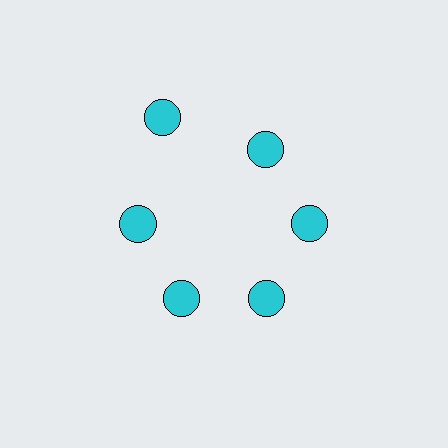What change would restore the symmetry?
The symmetry would be restored by moving it inward, back onto the ring so that all 6 circles sit at equal angles and equal distance from the center.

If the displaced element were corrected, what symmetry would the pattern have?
It would have 6-fold rotational symmetry — the pattern would map onto itself every 60 degrees.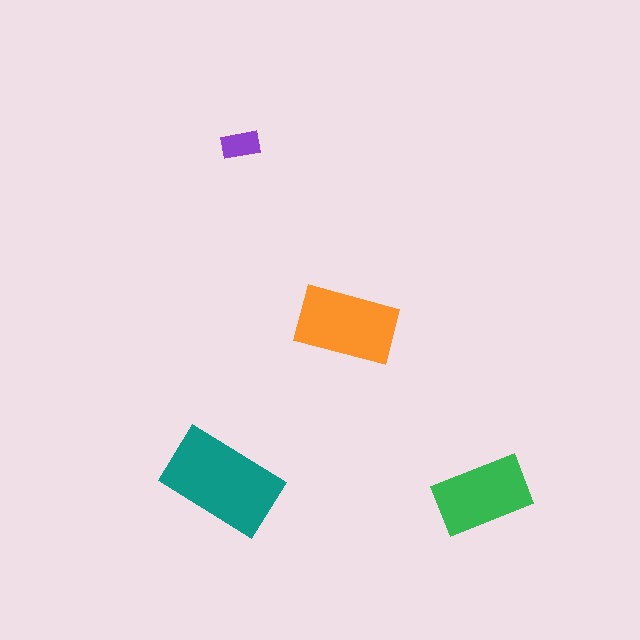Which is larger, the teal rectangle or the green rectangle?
The teal one.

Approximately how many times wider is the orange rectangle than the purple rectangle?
About 2.5 times wider.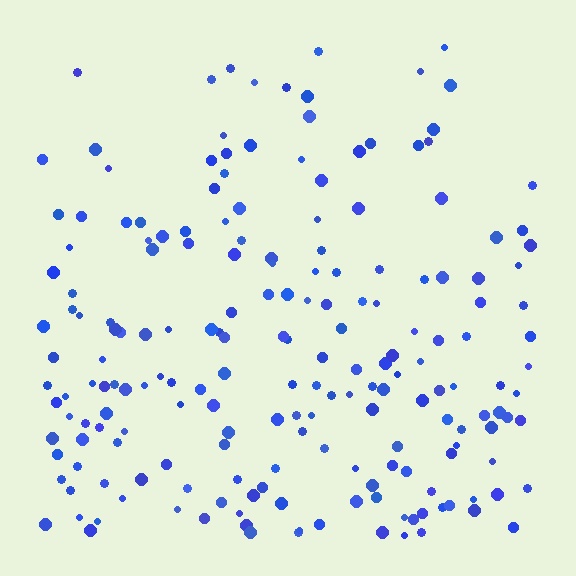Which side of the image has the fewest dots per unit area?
The top.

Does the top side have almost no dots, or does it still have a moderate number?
Still a moderate number, just noticeably fewer than the bottom.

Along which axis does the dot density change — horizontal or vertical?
Vertical.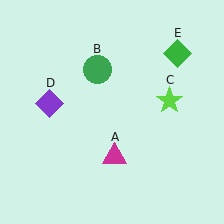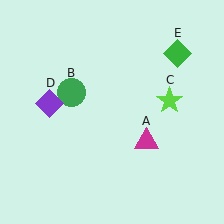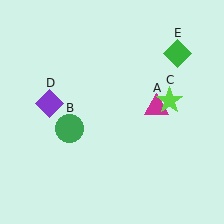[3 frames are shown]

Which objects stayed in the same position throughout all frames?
Lime star (object C) and purple diamond (object D) and green diamond (object E) remained stationary.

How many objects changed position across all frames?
2 objects changed position: magenta triangle (object A), green circle (object B).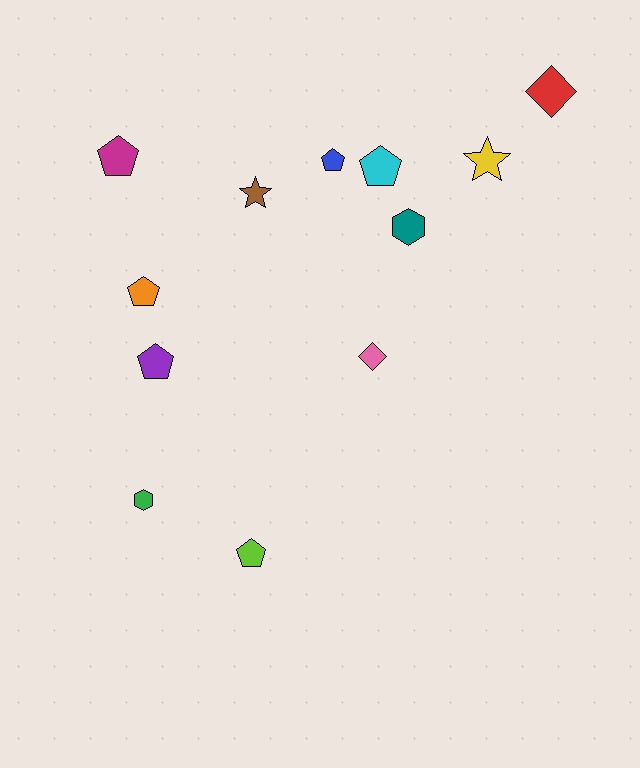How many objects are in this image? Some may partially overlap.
There are 12 objects.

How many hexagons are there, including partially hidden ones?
There are 2 hexagons.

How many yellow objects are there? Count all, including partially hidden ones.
There is 1 yellow object.